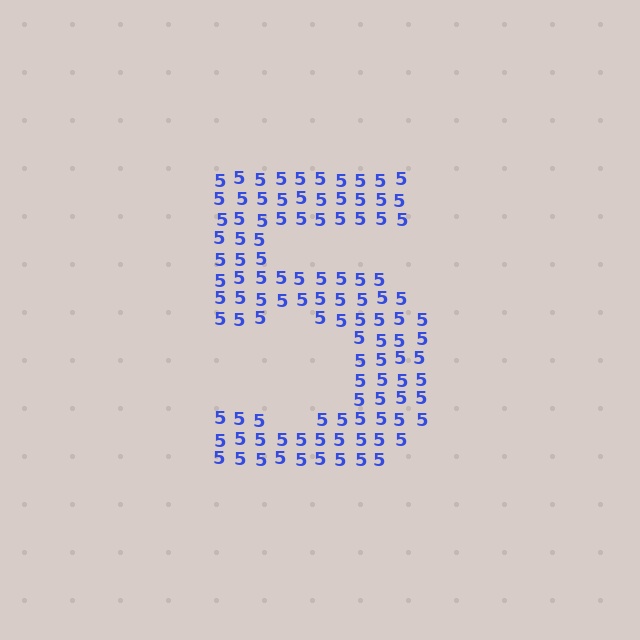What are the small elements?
The small elements are digit 5's.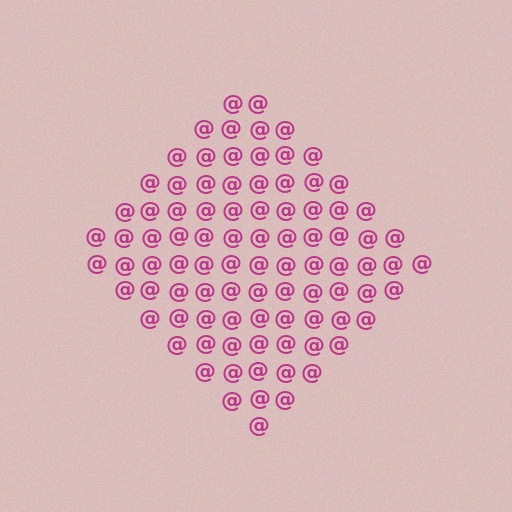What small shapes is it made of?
It is made of small at signs.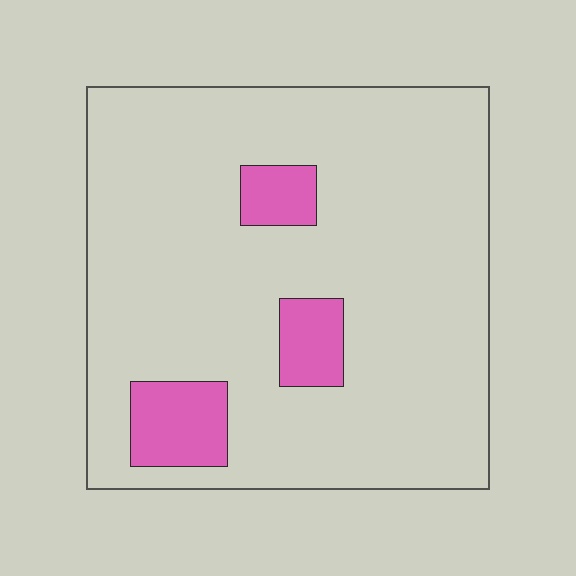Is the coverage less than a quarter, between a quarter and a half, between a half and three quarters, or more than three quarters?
Less than a quarter.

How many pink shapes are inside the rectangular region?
3.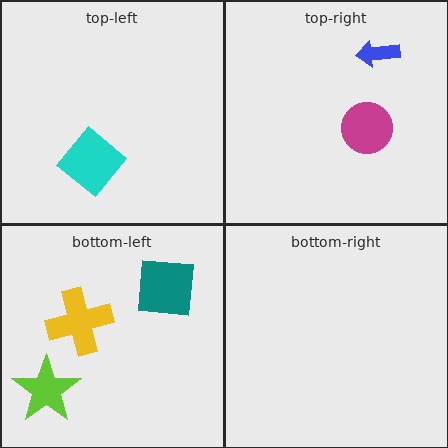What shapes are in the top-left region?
The cyan diamond.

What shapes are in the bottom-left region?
The teal square, the lime star, the yellow cross.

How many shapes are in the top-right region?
2.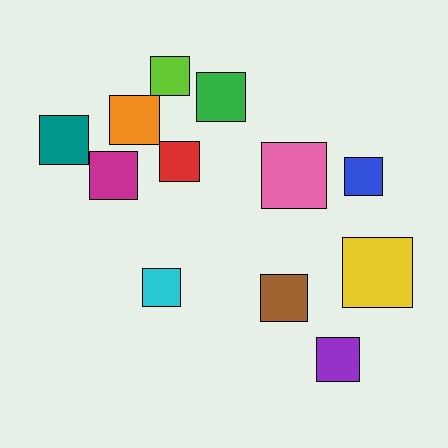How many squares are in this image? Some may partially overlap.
There are 12 squares.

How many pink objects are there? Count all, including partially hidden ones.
There is 1 pink object.